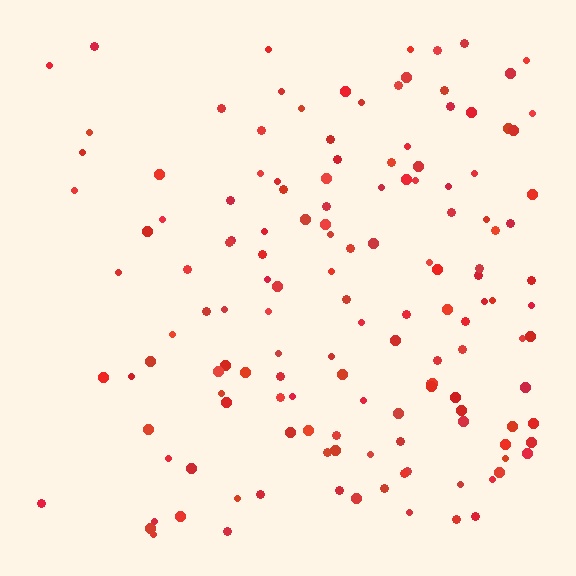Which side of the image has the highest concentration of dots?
The right.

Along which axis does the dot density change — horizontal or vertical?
Horizontal.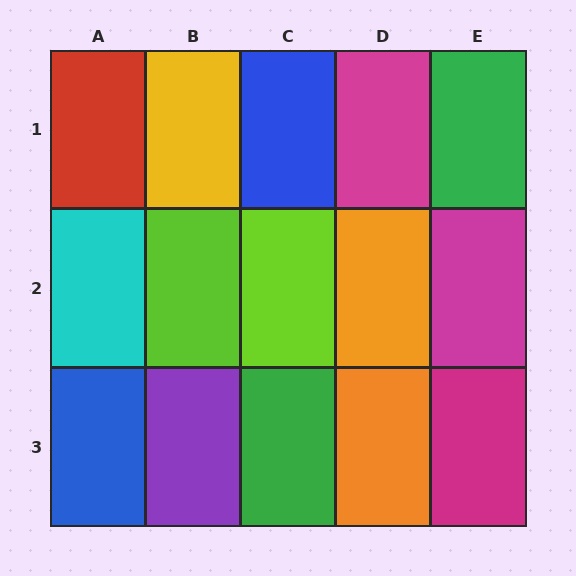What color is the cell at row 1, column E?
Green.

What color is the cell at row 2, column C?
Lime.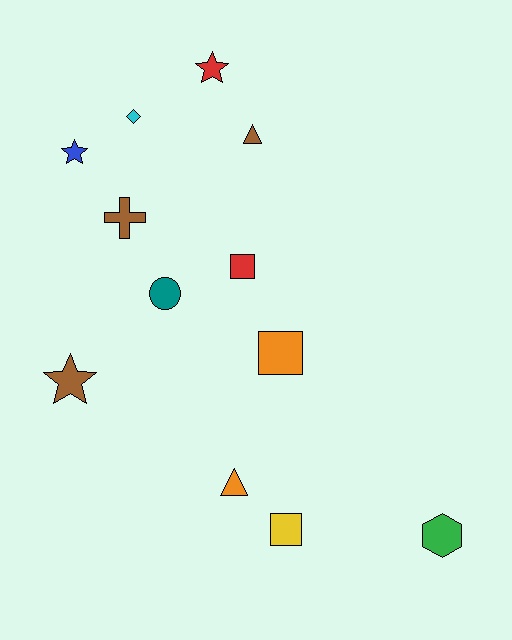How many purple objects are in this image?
There are no purple objects.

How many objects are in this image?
There are 12 objects.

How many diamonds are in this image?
There is 1 diamond.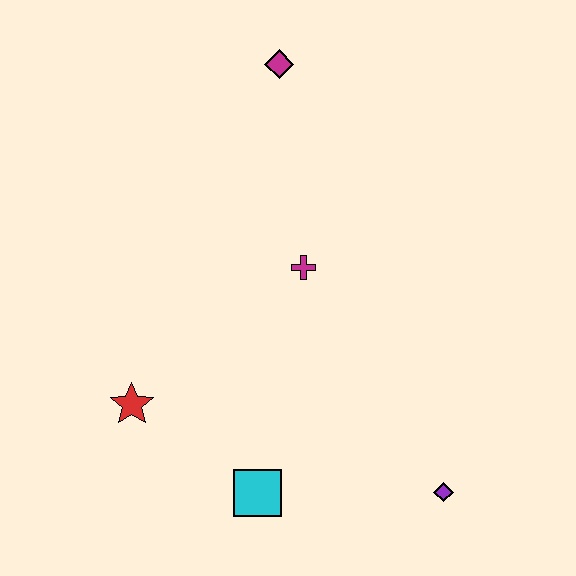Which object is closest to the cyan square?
The red star is closest to the cyan square.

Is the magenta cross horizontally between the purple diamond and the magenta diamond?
Yes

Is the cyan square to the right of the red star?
Yes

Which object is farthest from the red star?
The magenta diamond is farthest from the red star.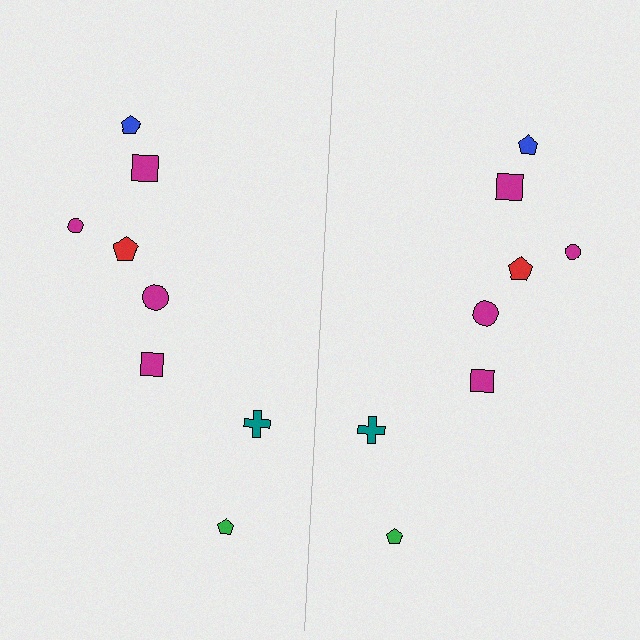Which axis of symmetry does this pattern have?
The pattern has a vertical axis of symmetry running through the center of the image.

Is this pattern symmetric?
Yes, this pattern has bilateral (reflection) symmetry.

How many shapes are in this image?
There are 16 shapes in this image.